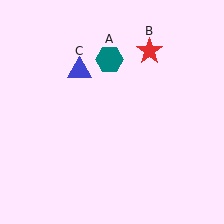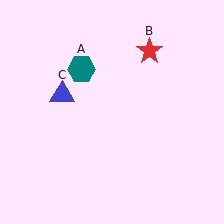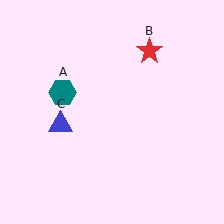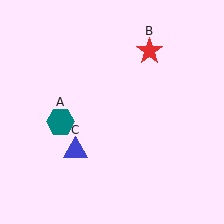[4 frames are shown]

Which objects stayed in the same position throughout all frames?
Red star (object B) remained stationary.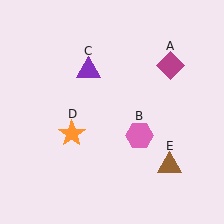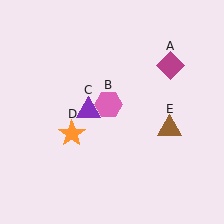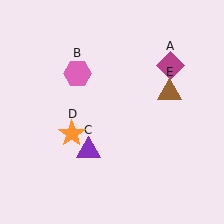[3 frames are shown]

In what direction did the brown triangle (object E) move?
The brown triangle (object E) moved up.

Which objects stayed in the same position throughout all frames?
Magenta diamond (object A) and orange star (object D) remained stationary.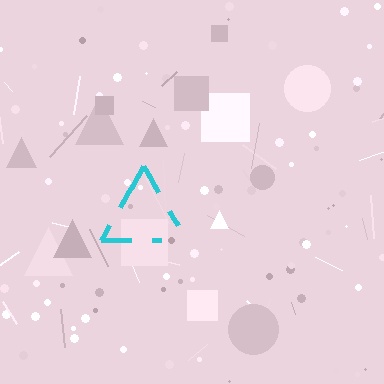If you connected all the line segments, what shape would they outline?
They would outline a triangle.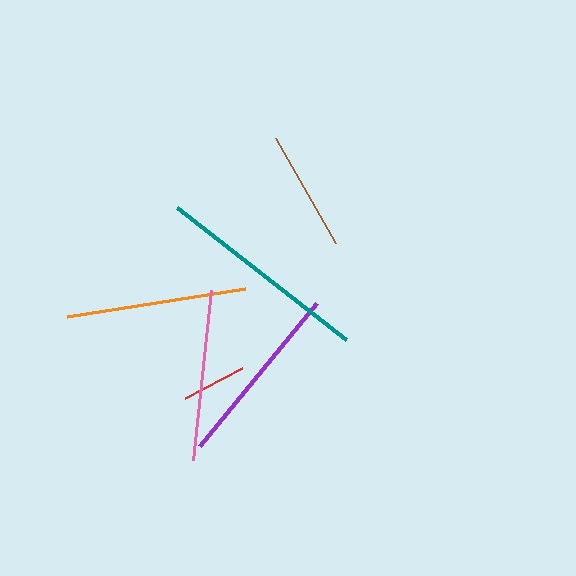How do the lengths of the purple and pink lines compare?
The purple and pink lines are approximately the same length.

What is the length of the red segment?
The red segment is approximately 64 pixels long.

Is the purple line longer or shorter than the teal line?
The teal line is longer than the purple line.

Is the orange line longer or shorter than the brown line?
The orange line is longer than the brown line.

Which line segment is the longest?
The teal line is the longest at approximately 215 pixels.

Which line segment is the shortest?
The red line is the shortest at approximately 64 pixels.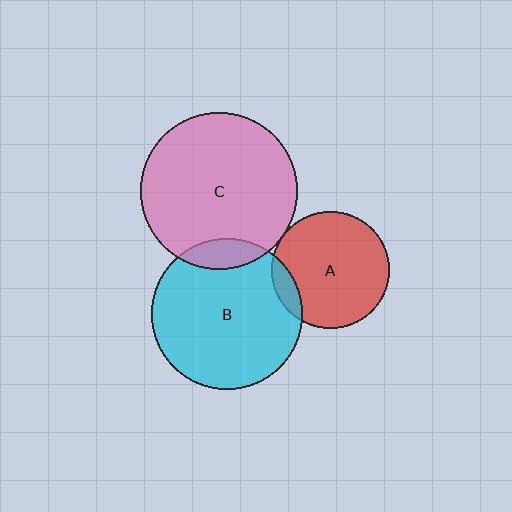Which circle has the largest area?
Circle C (pink).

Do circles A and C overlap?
Yes.